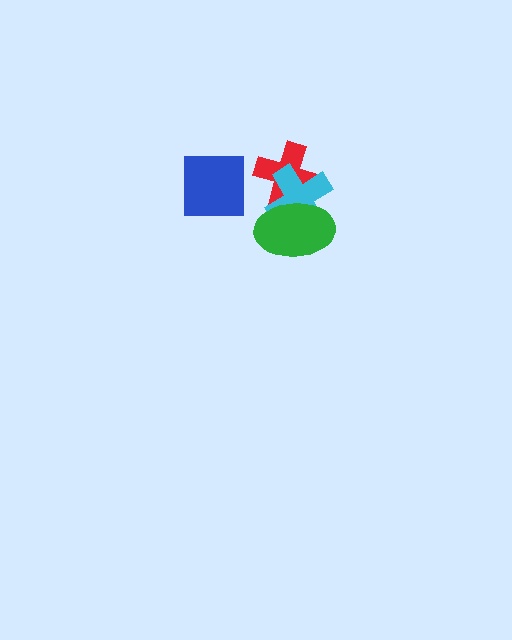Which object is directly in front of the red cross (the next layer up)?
The cyan cross is directly in front of the red cross.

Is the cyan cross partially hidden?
Yes, it is partially covered by another shape.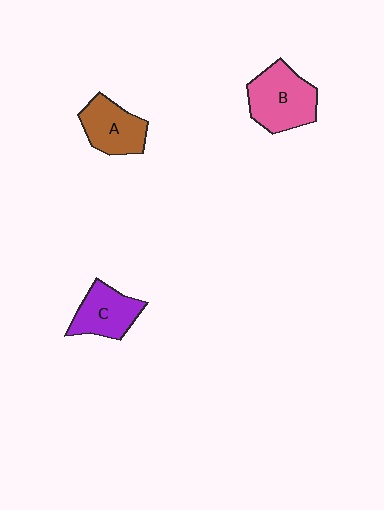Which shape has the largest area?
Shape B (pink).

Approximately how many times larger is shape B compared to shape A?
Approximately 1.3 times.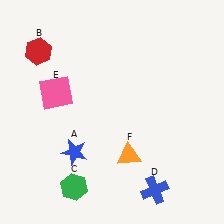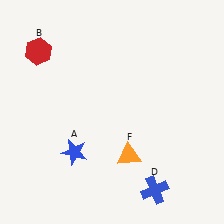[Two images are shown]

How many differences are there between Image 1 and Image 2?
There are 2 differences between the two images.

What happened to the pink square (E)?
The pink square (E) was removed in Image 2. It was in the top-left area of Image 1.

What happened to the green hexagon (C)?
The green hexagon (C) was removed in Image 2. It was in the bottom-left area of Image 1.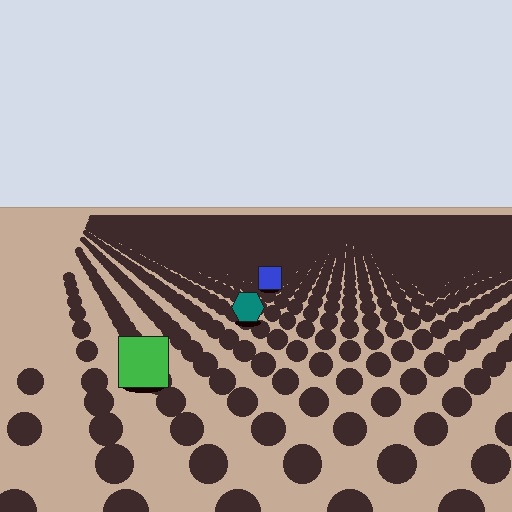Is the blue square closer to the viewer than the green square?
No. The green square is closer — you can tell from the texture gradient: the ground texture is coarser near it.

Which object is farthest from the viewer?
The blue square is farthest from the viewer. It appears smaller and the ground texture around it is denser.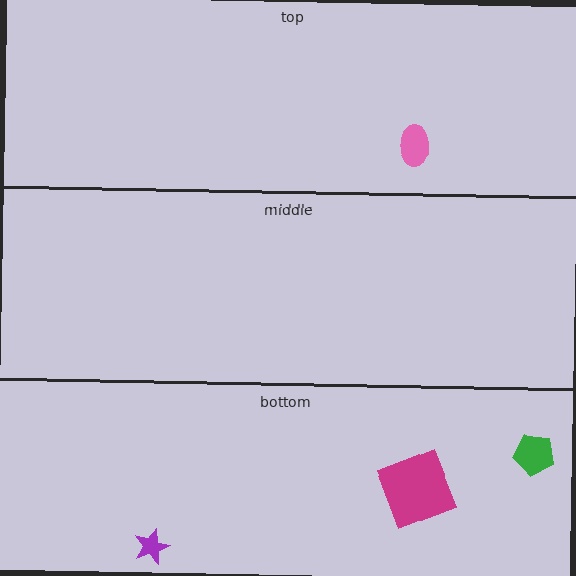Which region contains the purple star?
The bottom region.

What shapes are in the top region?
The pink ellipse.